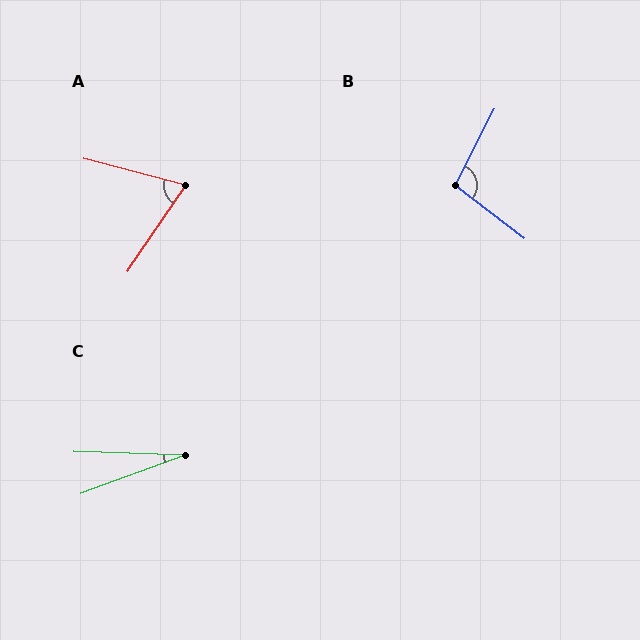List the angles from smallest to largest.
C (22°), A (70°), B (100°).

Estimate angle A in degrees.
Approximately 70 degrees.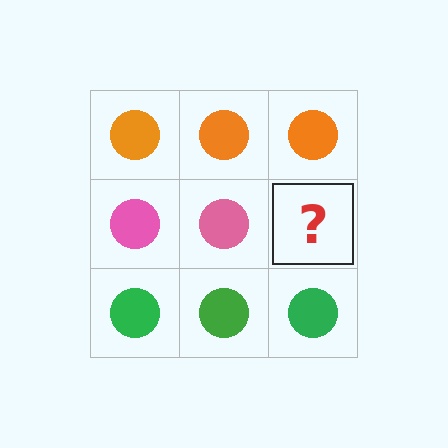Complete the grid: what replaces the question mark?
The question mark should be replaced with a pink circle.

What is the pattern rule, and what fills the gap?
The rule is that each row has a consistent color. The gap should be filled with a pink circle.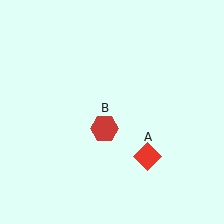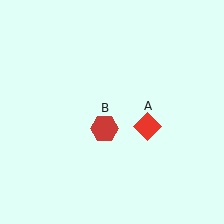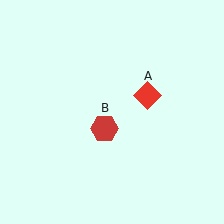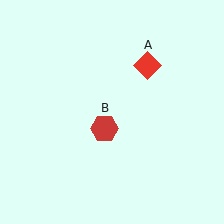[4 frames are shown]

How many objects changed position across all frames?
1 object changed position: red diamond (object A).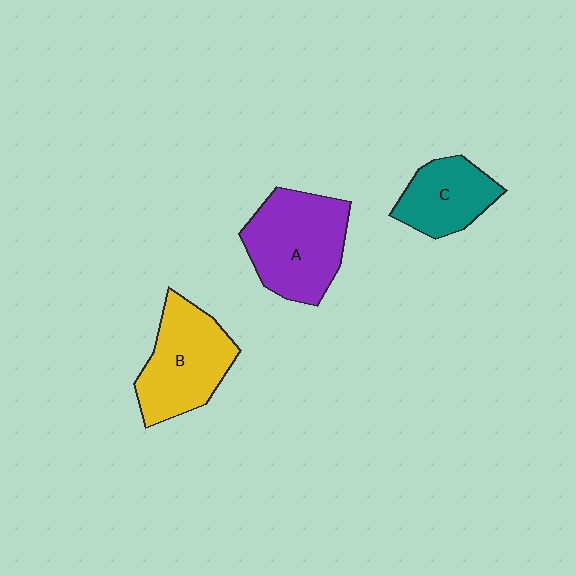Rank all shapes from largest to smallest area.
From largest to smallest: A (purple), B (yellow), C (teal).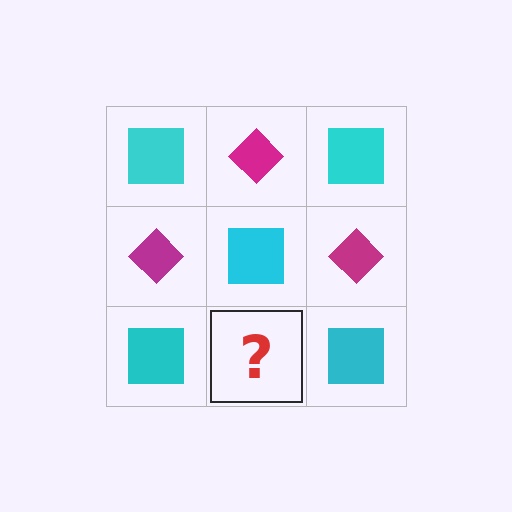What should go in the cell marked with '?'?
The missing cell should contain a magenta diamond.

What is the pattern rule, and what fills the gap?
The rule is that it alternates cyan square and magenta diamond in a checkerboard pattern. The gap should be filled with a magenta diamond.